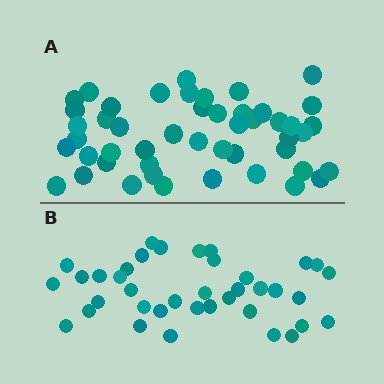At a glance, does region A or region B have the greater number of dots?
Region A (the top region) has more dots.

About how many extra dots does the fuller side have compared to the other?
Region A has roughly 10 or so more dots than region B.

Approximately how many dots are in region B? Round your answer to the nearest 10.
About 40 dots. (The exact count is 38, which rounds to 40.)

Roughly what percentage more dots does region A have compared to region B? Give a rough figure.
About 25% more.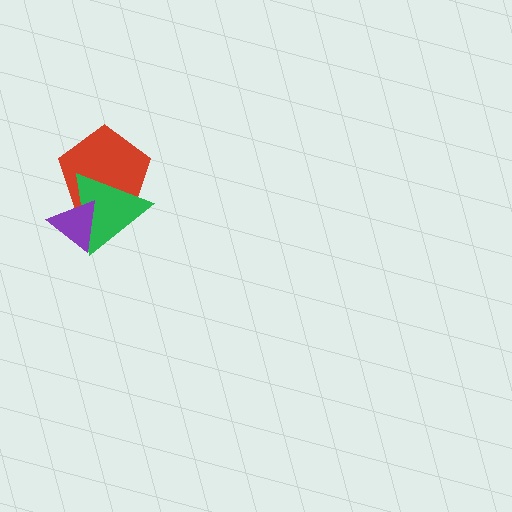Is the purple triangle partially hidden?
No, no other shape covers it.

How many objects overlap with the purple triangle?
2 objects overlap with the purple triangle.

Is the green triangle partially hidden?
Yes, it is partially covered by another shape.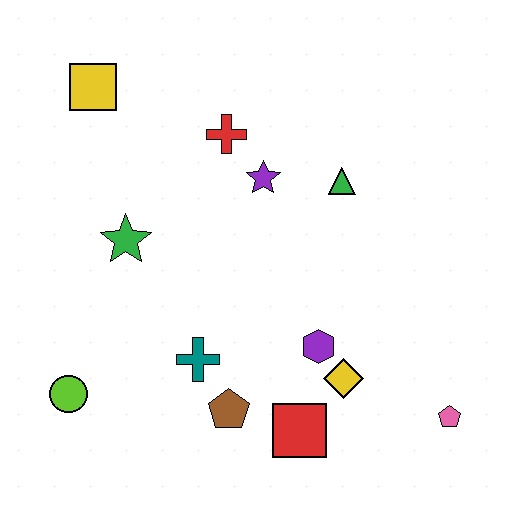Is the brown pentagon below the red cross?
Yes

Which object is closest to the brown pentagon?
The teal cross is closest to the brown pentagon.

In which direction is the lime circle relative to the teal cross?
The lime circle is to the left of the teal cross.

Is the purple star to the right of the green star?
Yes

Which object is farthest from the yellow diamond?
The yellow square is farthest from the yellow diamond.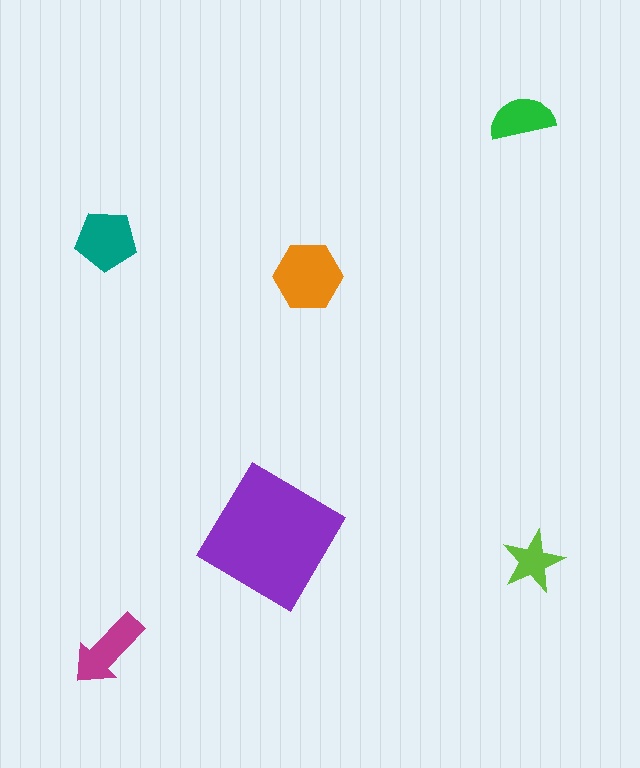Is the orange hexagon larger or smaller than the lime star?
Larger.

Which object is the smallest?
The lime star.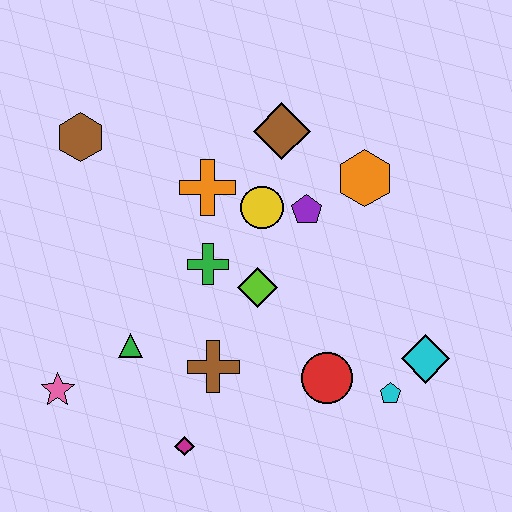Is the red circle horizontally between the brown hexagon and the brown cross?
No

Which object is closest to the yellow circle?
The purple pentagon is closest to the yellow circle.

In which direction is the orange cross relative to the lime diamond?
The orange cross is above the lime diamond.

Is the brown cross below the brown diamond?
Yes